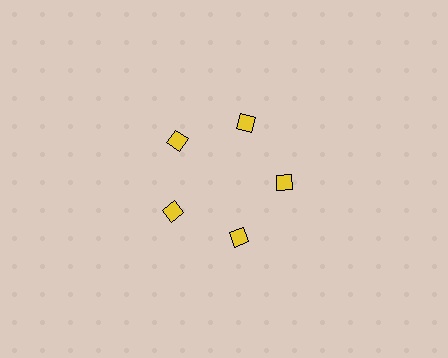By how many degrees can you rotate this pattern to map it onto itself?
The pattern maps onto itself every 72 degrees of rotation.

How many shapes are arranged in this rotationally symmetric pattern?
There are 5 shapes, arranged in 5 groups of 1.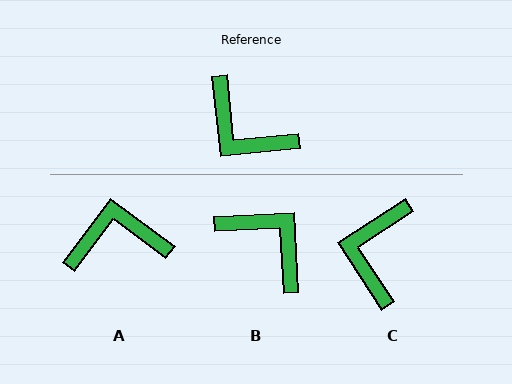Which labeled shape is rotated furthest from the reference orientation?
B, about 177 degrees away.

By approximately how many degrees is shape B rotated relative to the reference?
Approximately 177 degrees counter-clockwise.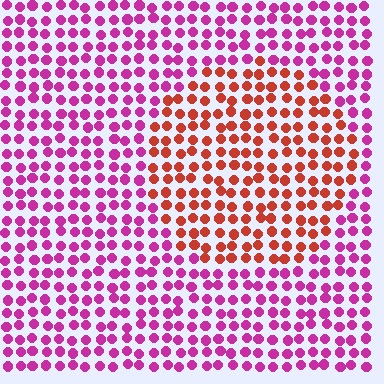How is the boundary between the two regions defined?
The boundary is defined purely by a slight shift in hue (about 51 degrees). Spacing, size, and orientation are identical on both sides.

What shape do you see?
I see a circle.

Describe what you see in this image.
The image is filled with small magenta elements in a uniform arrangement. A circle-shaped region is visible where the elements are tinted to a slightly different hue, forming a subtle color boundary.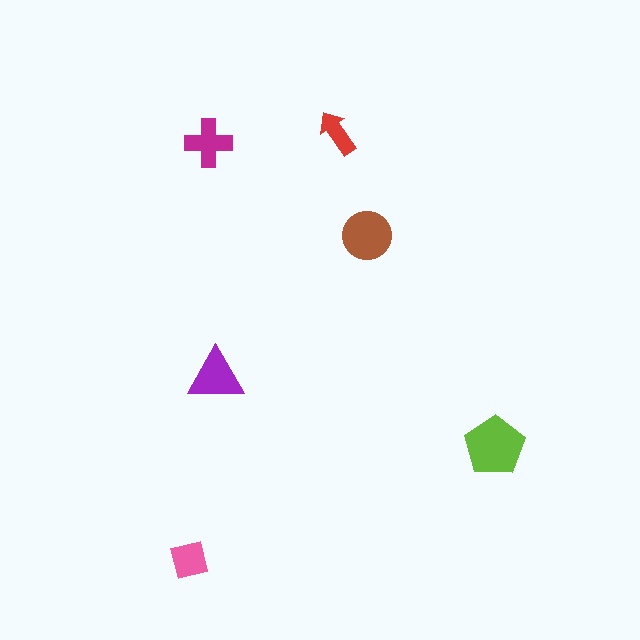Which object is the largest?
The lime pentagon.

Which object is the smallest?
The red arrow.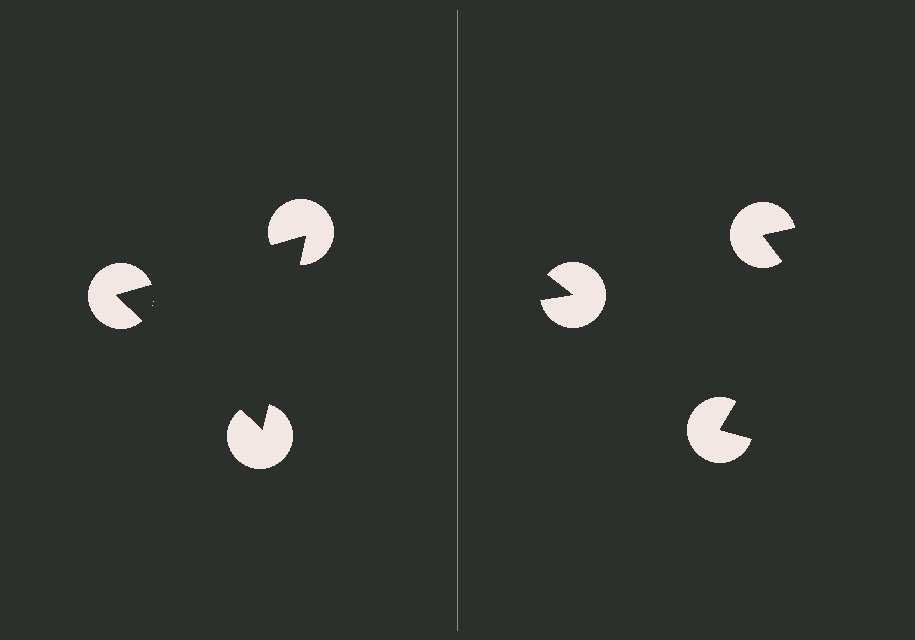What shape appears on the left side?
An illusory triangle.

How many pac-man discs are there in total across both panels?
6 — 3 on each side.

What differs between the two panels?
The pac-man discs are positioned identically on both sides; only the wedge orientations differ. On the left they align to a triangle; on the right they are misaligned.